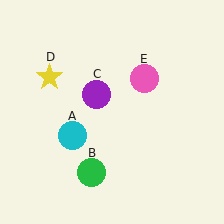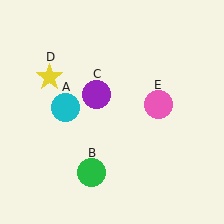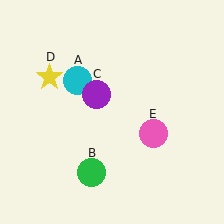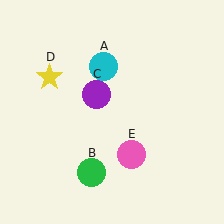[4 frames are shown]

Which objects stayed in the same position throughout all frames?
Green circle (object B) and purple circle (object C) and yellow star (object D) remained stationary.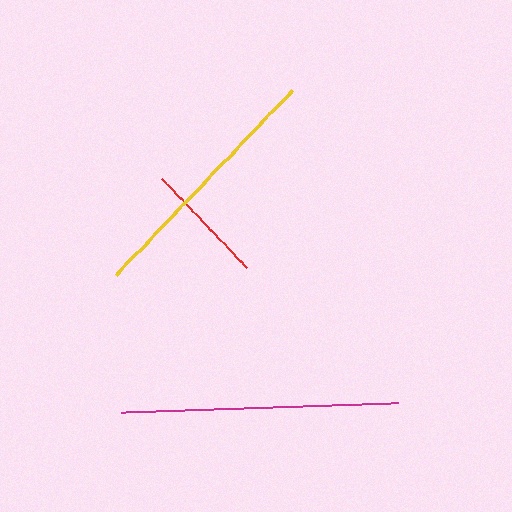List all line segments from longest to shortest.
From longest to shortest: magenta, yellow, red.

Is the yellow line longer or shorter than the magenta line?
The magenta line is longer than the yellow line.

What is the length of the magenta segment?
The magenta segment is approximately 277 pixels long.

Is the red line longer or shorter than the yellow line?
The yellow line is longer than the red line.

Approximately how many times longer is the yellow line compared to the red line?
The yellow line is approximately 2.1 times the length of the red line.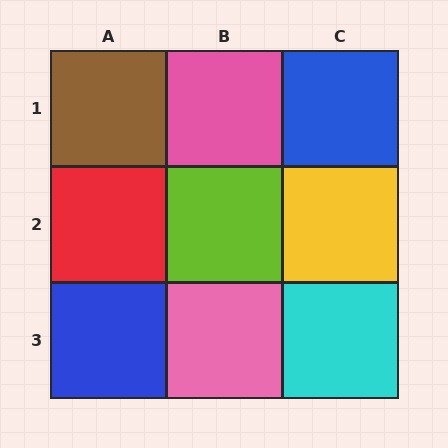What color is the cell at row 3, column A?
Blue.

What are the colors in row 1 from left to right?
Brown, pink, blue.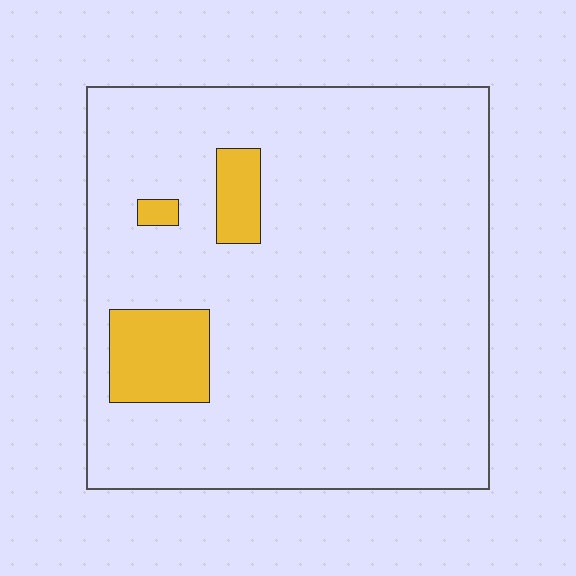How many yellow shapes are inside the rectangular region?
3.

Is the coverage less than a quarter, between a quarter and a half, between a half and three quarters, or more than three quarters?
Less than a quarter.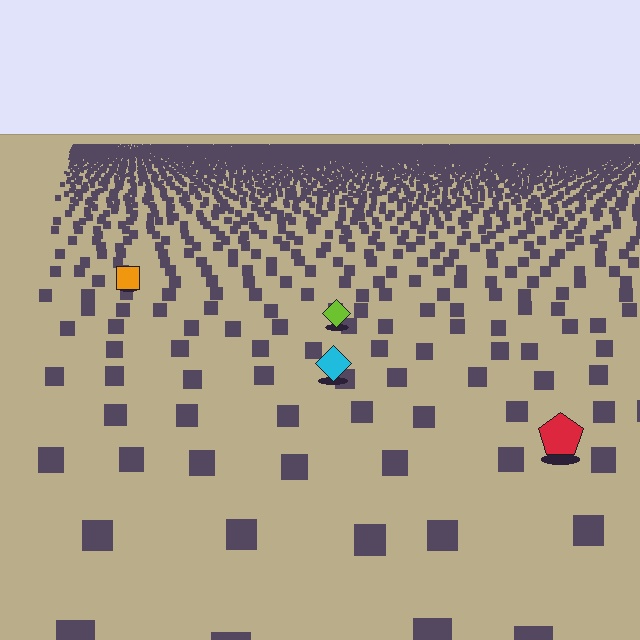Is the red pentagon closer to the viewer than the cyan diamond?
Yes. The red pentagon is closer — you can tell from the texture gradient: the ground texture is coarser near it.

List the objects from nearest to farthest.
From nearest to farthest: the red pentagon, the cyan diamond, the lime diamond, the orange square.